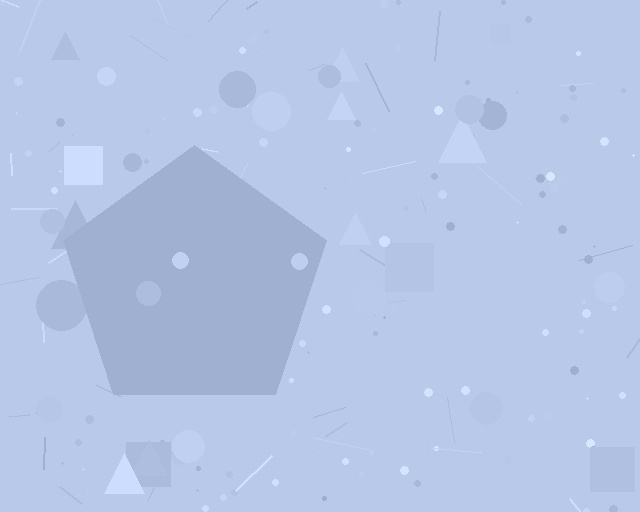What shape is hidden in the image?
A pentagon is hidden in the image.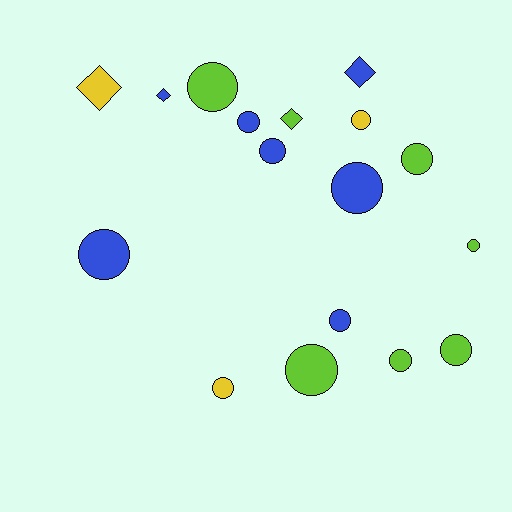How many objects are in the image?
There are 17 objects.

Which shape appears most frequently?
Circle, with 13 objects.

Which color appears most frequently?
Blue, with 7 objects.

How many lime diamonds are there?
There is 1 lime diamond.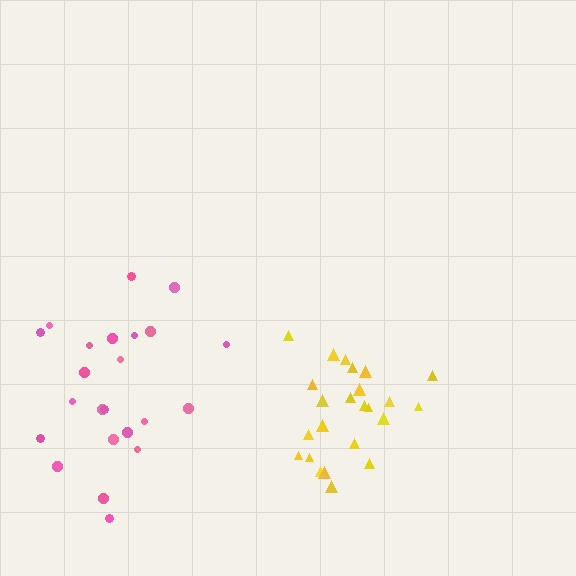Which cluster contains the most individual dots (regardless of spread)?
Yellow (24).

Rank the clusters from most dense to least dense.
yellow, pink.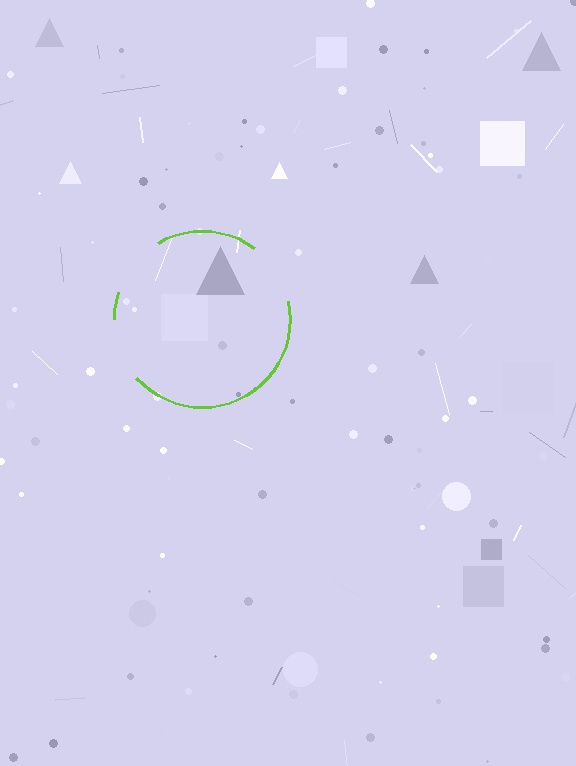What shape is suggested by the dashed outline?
The dashed outline suggests a circle.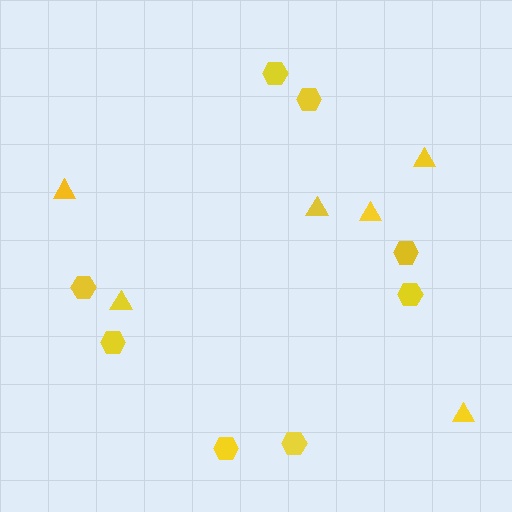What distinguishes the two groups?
There are 2 groups: one group of hexagons (8) and one group of triangles (6).